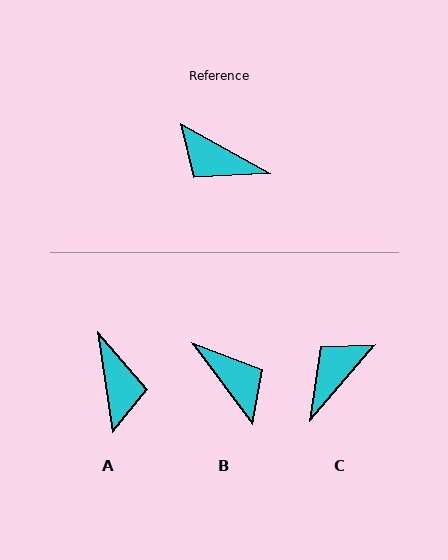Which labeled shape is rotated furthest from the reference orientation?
B, about 156 degrees away.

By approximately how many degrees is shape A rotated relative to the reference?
Approximately 127 degrees counter-clockwise.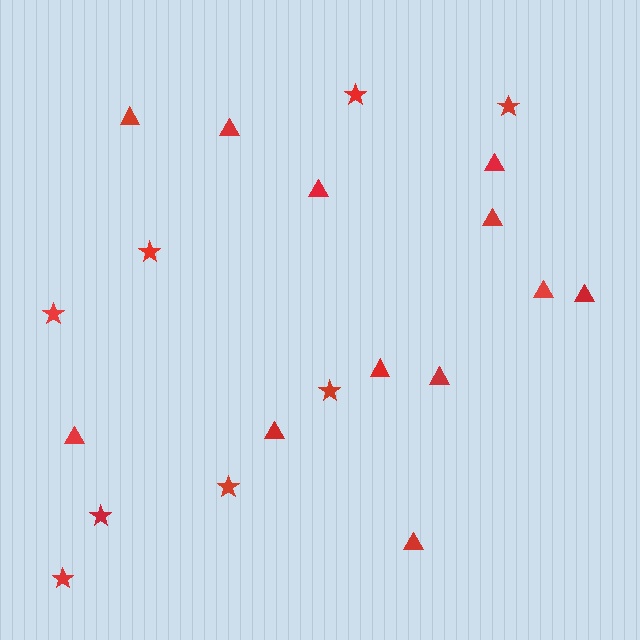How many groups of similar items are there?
There are 2 groups: one group of stars (8) and one group of triangles (12).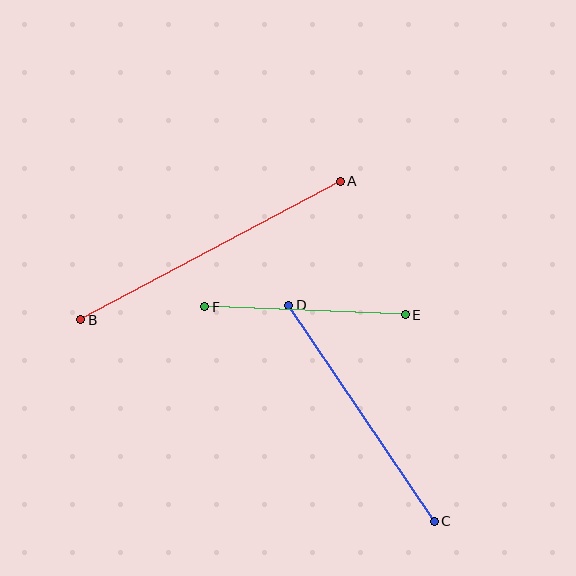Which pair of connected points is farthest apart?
Points A and B are farthest apart.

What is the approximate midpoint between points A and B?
The midpoint is at approximately (210, 250) pixels.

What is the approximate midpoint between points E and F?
The midpoint is at approximately (305, 311) pixels.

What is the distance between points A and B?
The distance is approximately 294 pixels.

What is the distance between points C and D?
The distance is approximately 260 pixels.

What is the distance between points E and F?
The distance is approximately 201 pixels.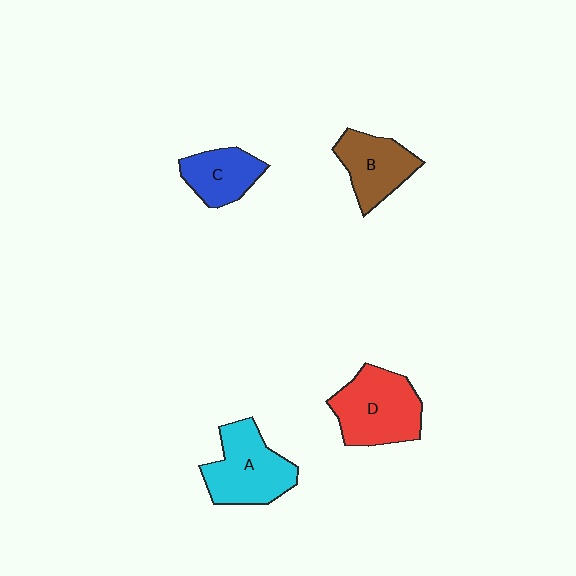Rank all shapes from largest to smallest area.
From largest to smallest: D (red), A (cyan), B (brown), C (blue).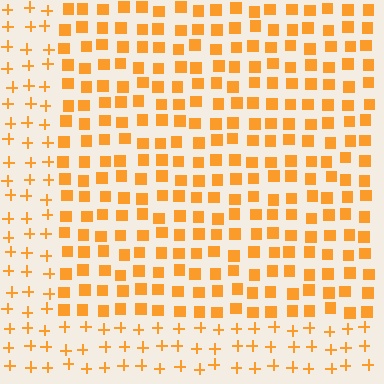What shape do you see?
I see a rectangle.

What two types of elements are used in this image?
The image uses squares inside the rectangle region and plus signs outside it.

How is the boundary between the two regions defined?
The boundary is defined by a change in element shape: squares inside vs. plus signs outside. All elements share the same color and spacing.